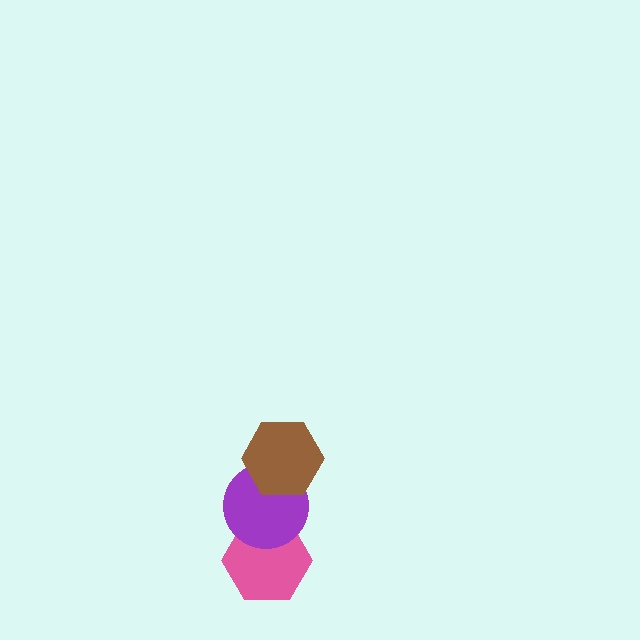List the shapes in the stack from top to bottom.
From top to bottom: the brown hexagon, the purple circle, the pink hexagon.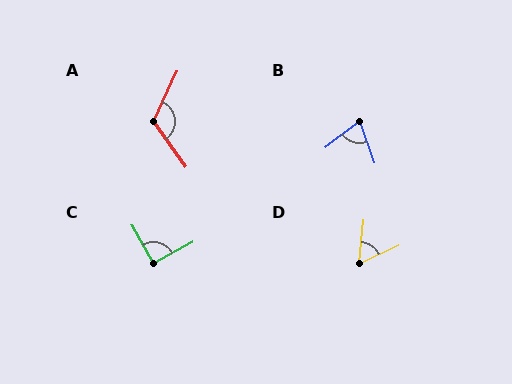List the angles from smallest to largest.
D (59°), B (73°), C (91°), A (119°).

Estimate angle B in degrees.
Approximately 73 degrees.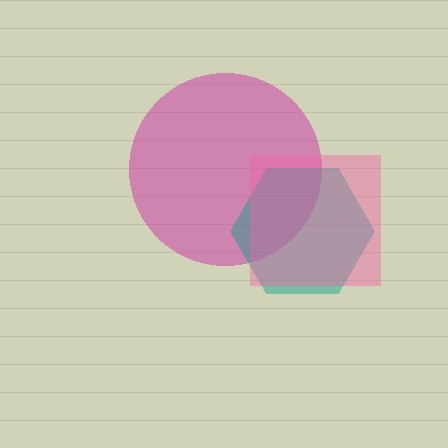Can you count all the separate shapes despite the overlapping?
Yes, there are 3 separate shapes.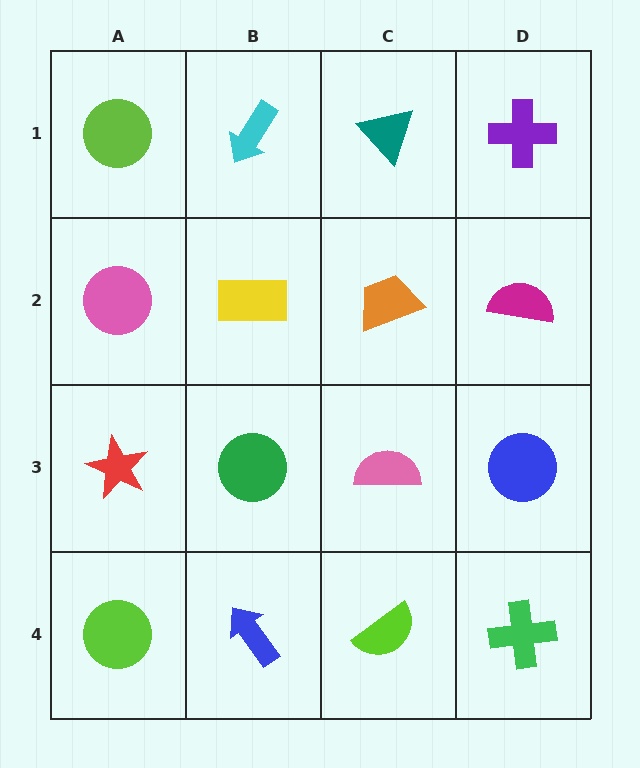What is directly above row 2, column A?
A lime circle.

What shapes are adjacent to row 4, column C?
A pink semicircle (row 3, column C), a blue arrow (row 4, column B), a green cross (row 4, column D).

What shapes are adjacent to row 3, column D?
A magenta semicircle (row 2, column D), a green cross (row 4, column D), a pink semicircle (row 3, column C).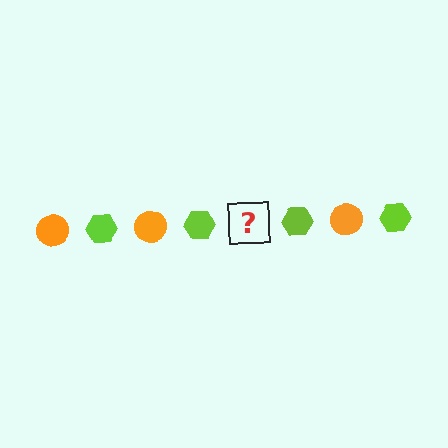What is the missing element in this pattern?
The missing element is an orange circle.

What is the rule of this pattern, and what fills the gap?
The rule is that the pattern alternates between orange circle and lime hexagon. The gap should be filled with an orange circle.